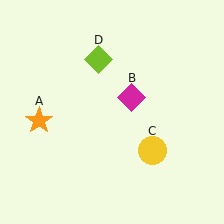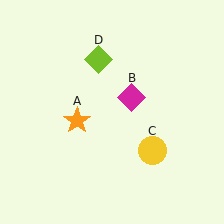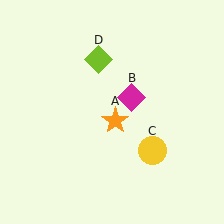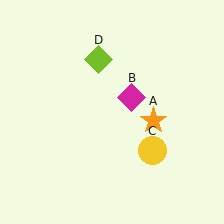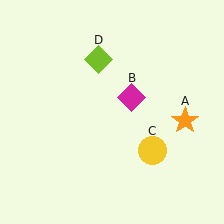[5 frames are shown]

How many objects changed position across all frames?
1 object changed position: orange star (object A).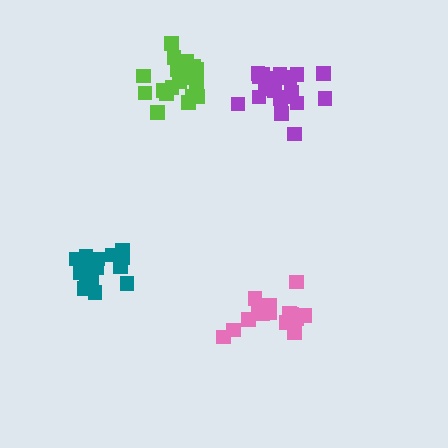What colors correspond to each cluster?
The clusters are colored: lime, purple, pink, teal.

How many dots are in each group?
Group 1: 20 dots, Group 2: 20 dots, Group 3: 16 dots, Group 4: 20 dots (76 total).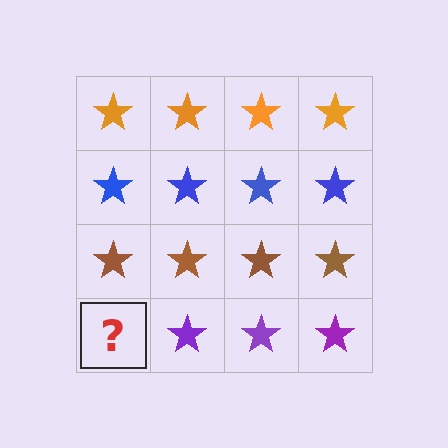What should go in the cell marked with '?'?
The missing cell should contain a purple star.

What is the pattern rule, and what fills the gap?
The rule is that each row has a consistent color. The gap should be filled with a purple star.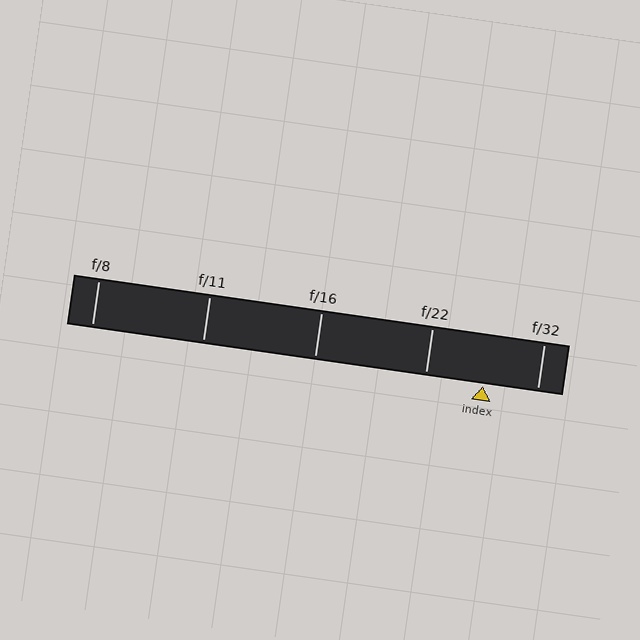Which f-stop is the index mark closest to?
The index mark is closest to f/32.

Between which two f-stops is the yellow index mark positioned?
The index mark is between f/22 and f/32.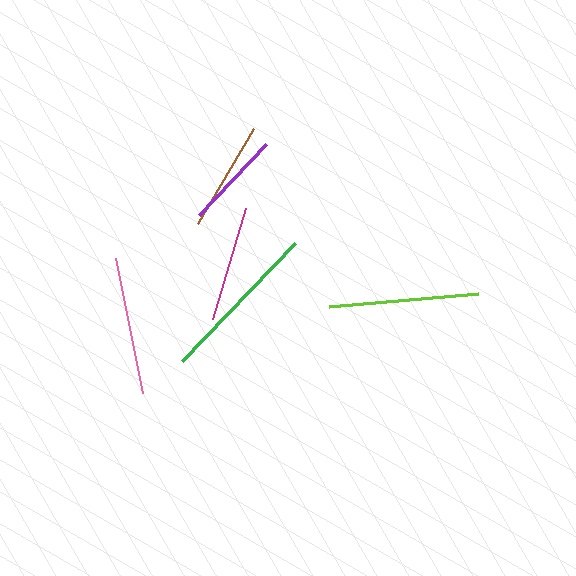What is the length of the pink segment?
The pink segment is approximately 138 pixels long.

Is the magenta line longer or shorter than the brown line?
The magenta line is longer than the brown line.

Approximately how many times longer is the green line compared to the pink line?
The green line is approximately 1.2 times the length of the pink line.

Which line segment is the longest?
The green line is the longest at approximately 163 pixels.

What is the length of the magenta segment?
The magenta segment is approximately 116 pixels long.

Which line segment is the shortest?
The purple line is the shortest at approximately 98 pixels.